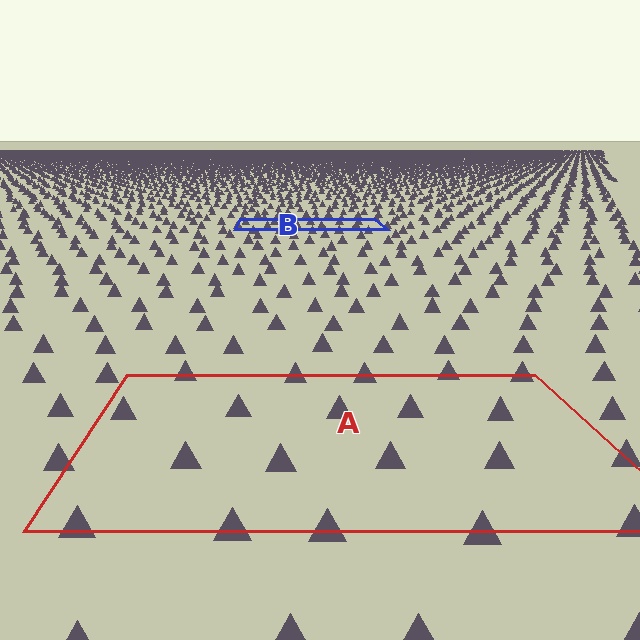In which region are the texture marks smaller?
The texture marks are smaller in region B, because it is farther away.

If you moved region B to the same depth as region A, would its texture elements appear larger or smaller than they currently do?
They would appear larger. At a closer depth, the same texture elements are projected at a bigger on-screen size.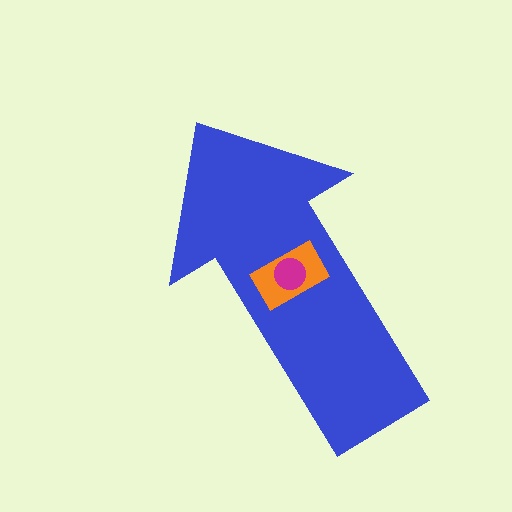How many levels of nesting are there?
3.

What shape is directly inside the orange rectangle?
The magenta circle.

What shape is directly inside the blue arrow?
The orange rectangle.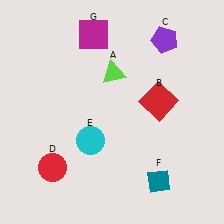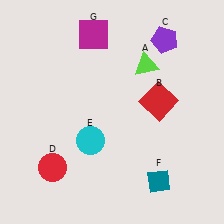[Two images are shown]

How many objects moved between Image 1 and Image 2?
1 object moved between the two images.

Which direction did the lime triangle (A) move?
The lime triangle (A) moved right.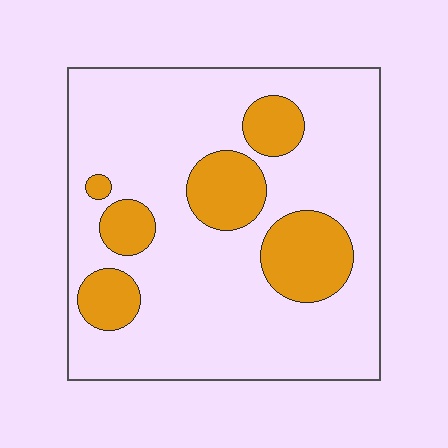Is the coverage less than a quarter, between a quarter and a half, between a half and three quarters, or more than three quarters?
Less than a quarter.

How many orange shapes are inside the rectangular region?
6.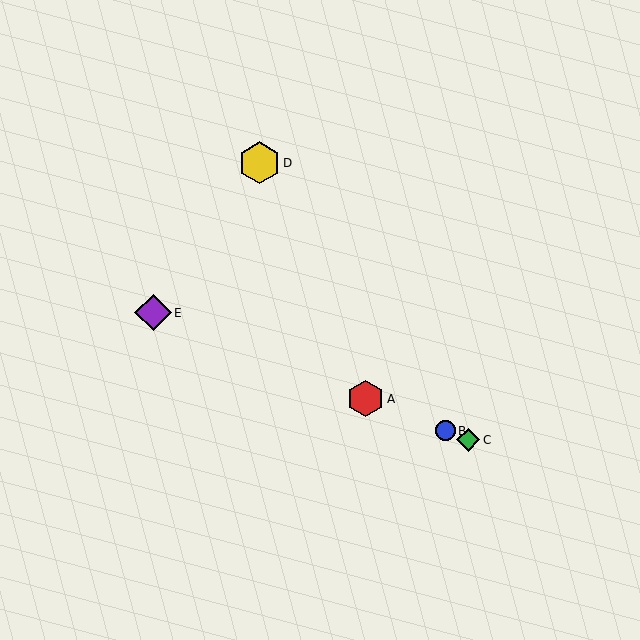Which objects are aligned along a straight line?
Objects A, B, C, E are aligned along a straight line.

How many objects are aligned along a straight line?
4 objects (A, B, C, E) are aligned along a straight line.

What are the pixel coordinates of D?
Object D is at (259, 163).